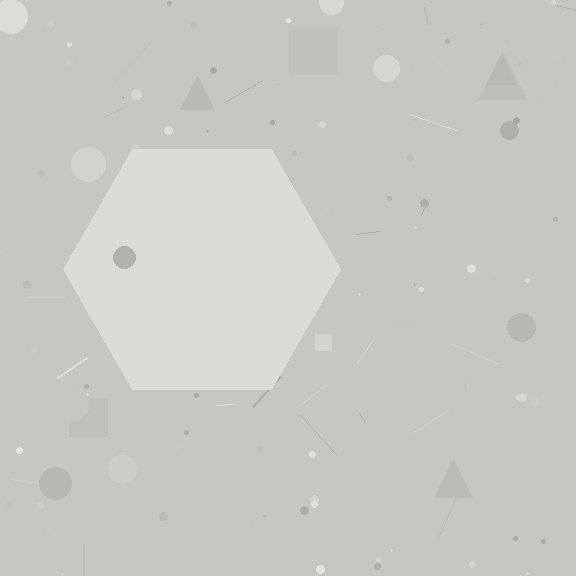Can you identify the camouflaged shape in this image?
The camouflaged shape is a hexagon.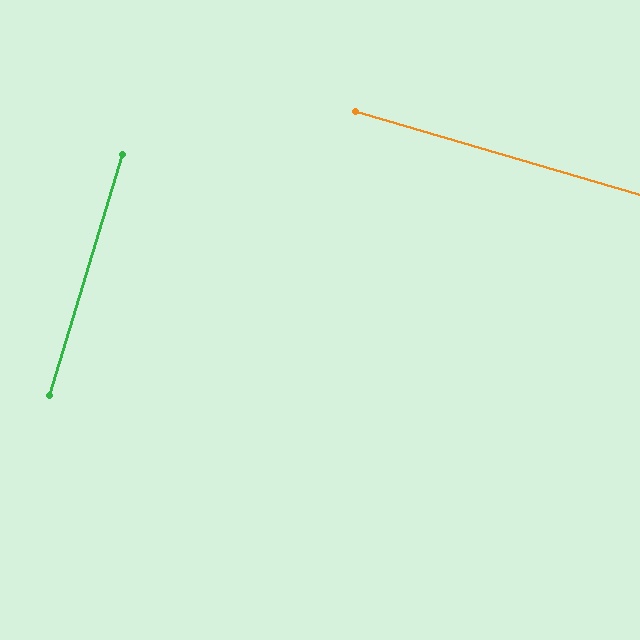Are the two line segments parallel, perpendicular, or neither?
Perpendicular — they meet at approximately 90°.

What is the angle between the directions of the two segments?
Approximately 90 degrees.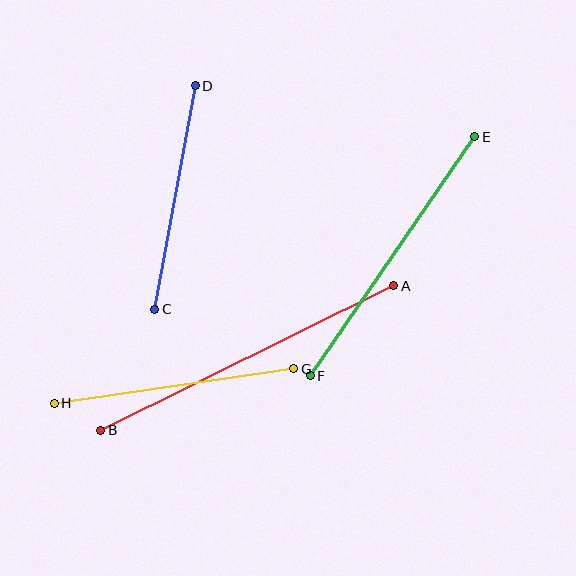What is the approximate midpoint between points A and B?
The midpoint is at approximately (247, 358) pixels.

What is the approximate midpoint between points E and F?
The midpoint is at approximately (392, 256) pixels.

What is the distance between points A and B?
The distance is approximately 327 pixels.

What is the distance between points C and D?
The distance is approximately 227 pixels.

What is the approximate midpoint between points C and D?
The midpoint is at approximately (175, 197) pixels.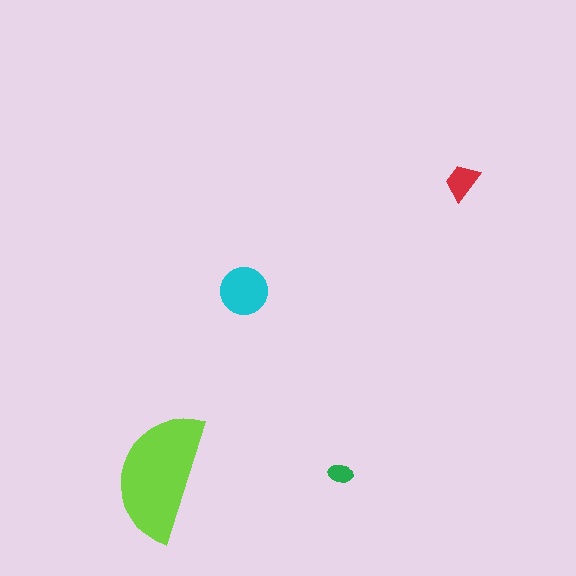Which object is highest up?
The red trapezoid is topmost.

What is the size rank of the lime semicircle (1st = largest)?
1st.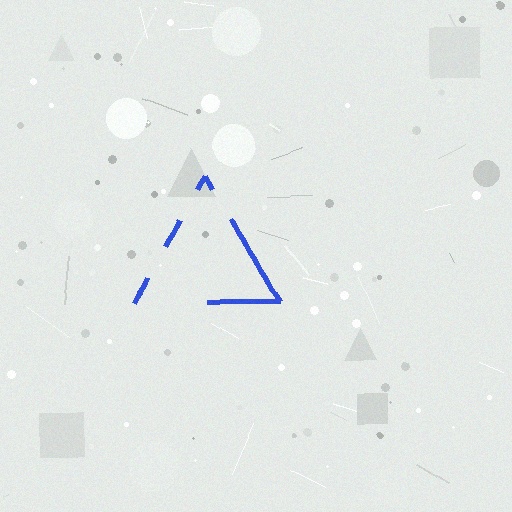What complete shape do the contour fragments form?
The contour fragments form a triangle.